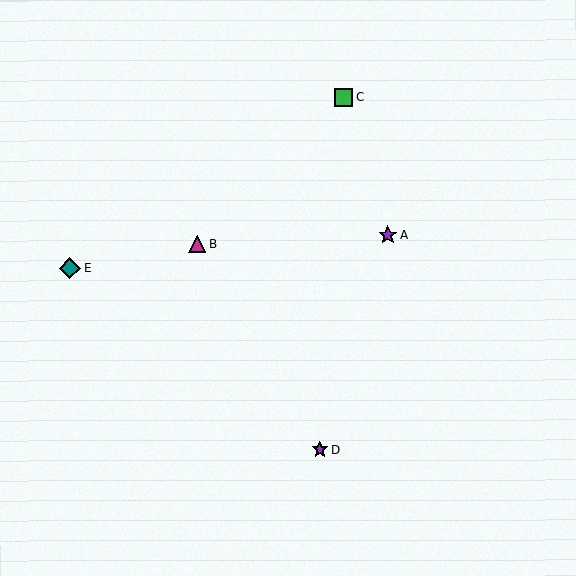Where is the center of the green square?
The center of the green square is at (343, 97).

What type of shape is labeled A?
Shape A is a purple star.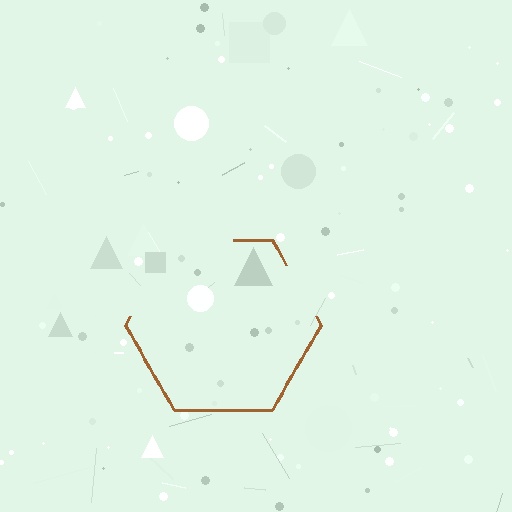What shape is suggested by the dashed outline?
The dashed outline suggests a hexagon.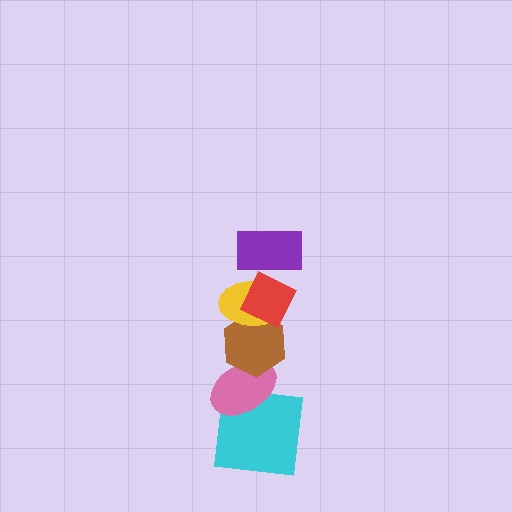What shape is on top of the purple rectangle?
The red square is on top of the purple rectangle.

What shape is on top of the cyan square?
The pink ellipse is on top of the cyan square.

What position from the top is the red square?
The red square is 1st from the top.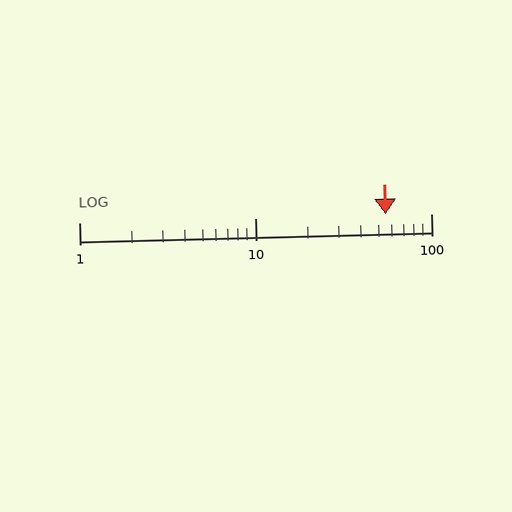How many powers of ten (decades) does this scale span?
The scale spans 2 decades, from 1 to 100.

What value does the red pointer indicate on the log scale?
The pointer indicates approximately 55.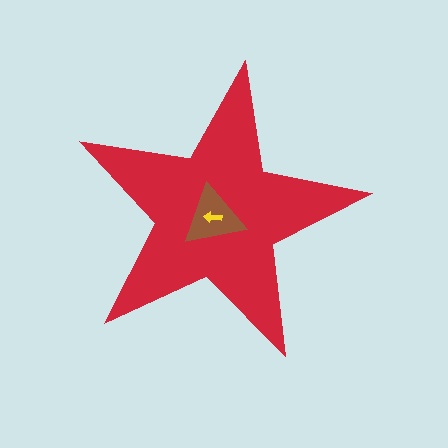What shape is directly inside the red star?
The brown triangle.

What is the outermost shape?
The red star.